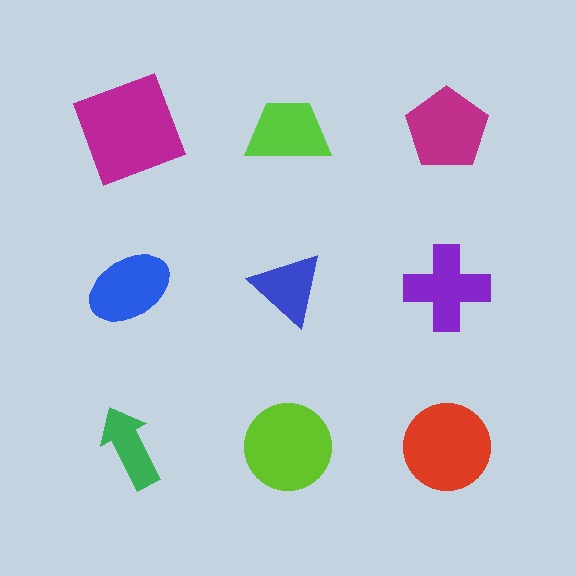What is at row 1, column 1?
A magenta square.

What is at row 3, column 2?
A lime circle.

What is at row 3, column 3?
A red circle.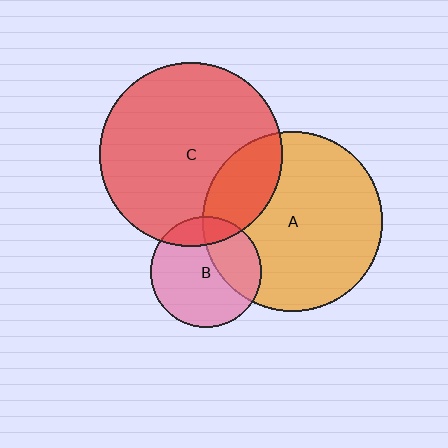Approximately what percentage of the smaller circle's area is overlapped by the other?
Approximately 20%.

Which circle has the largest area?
Circle C (red).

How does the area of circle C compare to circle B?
Approximately 2.8 times.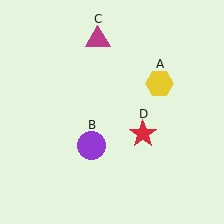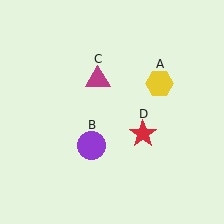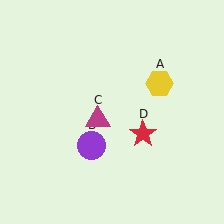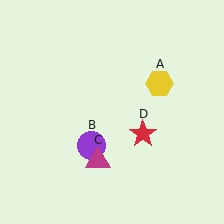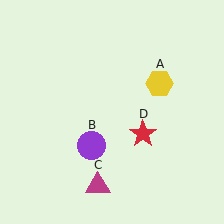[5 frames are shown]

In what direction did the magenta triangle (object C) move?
The magenta triangle (object C) moved down.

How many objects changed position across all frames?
1 object changed position: magenta triangle (object C).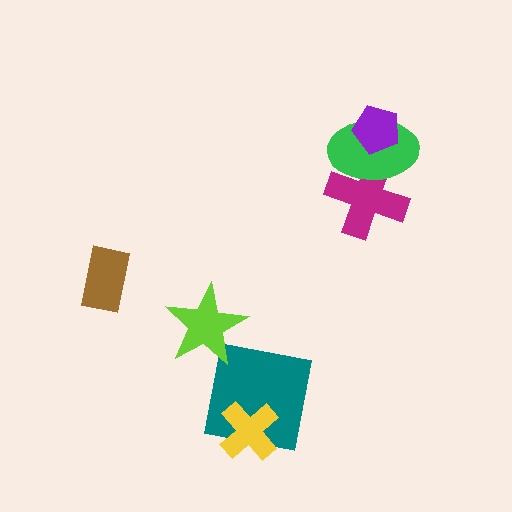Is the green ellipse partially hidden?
Yes, it is partially covered by another shape.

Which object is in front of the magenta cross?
The green ellipse is in front of the magenta cross.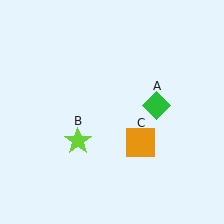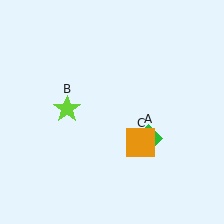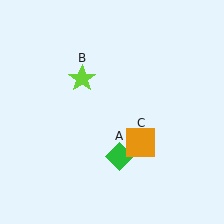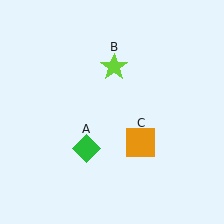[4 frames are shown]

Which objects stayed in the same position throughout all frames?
Orange square (object C) remained stationary.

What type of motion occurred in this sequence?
The green diamond (object A), lime star (object B) rotated clockwise around the center of the scene.